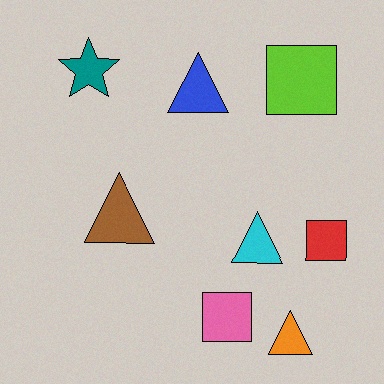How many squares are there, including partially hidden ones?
There are 3 squares.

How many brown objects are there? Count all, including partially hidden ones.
There is 1 brown object.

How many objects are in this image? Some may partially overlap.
There are 8 objects.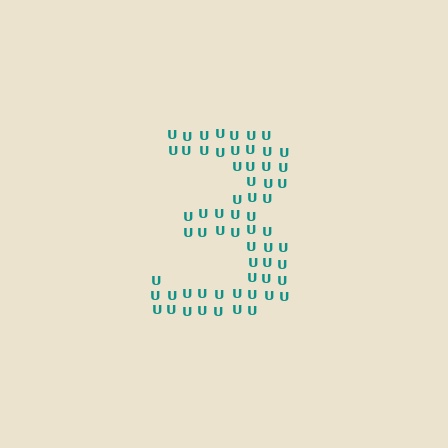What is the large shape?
The large shape is the digit 3.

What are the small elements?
The small elements are letter U's.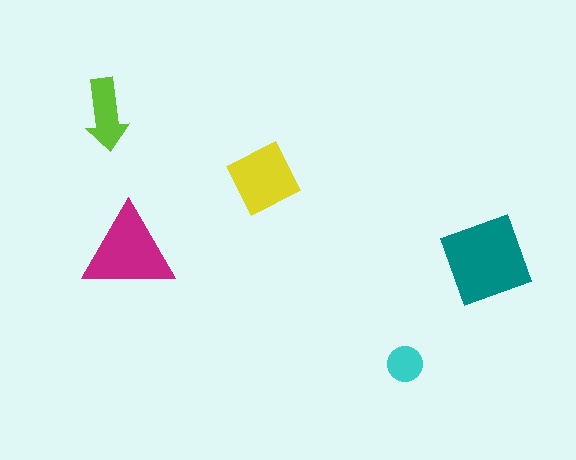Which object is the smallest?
The cyan circle.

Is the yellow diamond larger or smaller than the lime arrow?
Larger.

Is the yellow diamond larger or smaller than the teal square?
Smaller.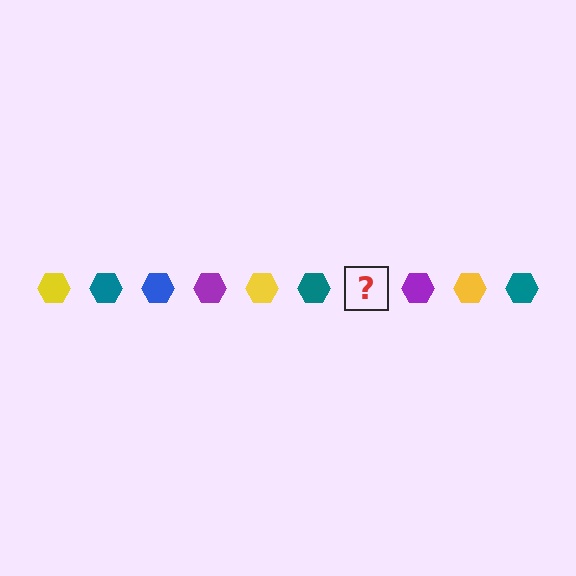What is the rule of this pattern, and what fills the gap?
The rule is that the pattern cycles through yellow, teal, blue, purple hexagons. The gap should be filled with a blue hexagon.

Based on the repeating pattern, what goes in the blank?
The blank should be a blue hexagon.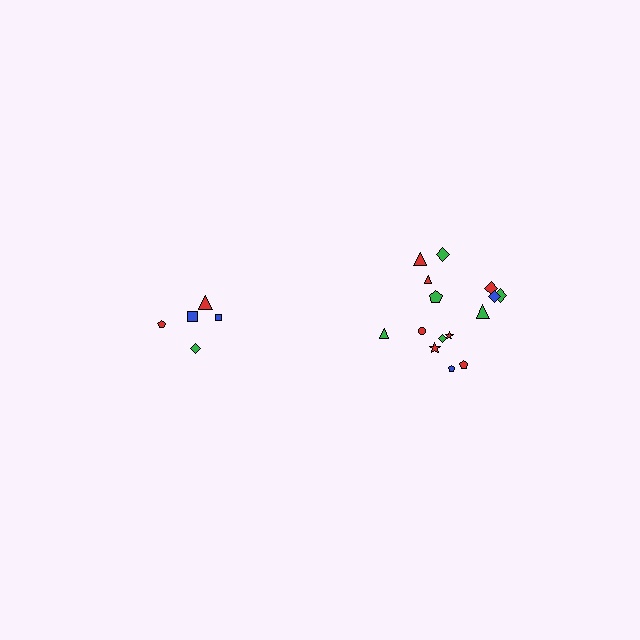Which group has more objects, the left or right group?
The right group.